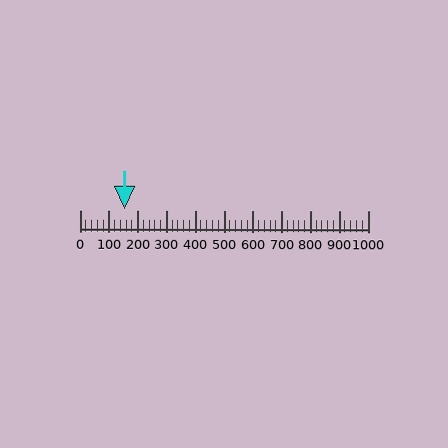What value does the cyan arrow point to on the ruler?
The cyan arrow points to approximately 154.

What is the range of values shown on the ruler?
The ruler shows values from 0 to 1000.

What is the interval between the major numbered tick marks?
The major tick marks are spaced 100 units apart.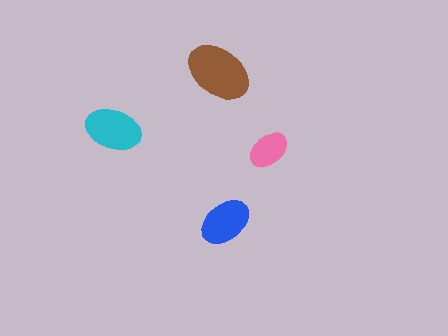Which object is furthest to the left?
The cyan ellipse is leftmost.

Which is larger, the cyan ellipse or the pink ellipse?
The cyan one.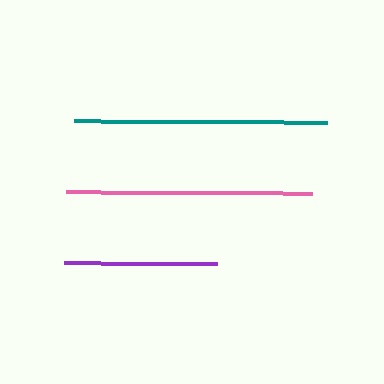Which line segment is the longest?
The teal line is the longest at approximately 254 pixels.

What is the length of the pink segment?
The pink segment is approximately 246 pixels long.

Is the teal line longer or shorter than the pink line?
The teal line is longer than the pink line.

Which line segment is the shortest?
The purple line is the shortest at approximately 153 pixels.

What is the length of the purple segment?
The purple segment is approximately 153 pixels long.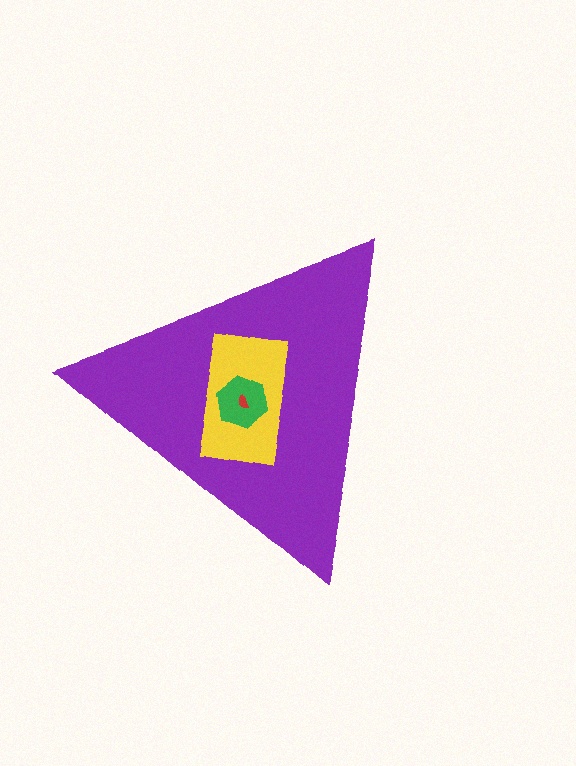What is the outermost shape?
The purple triangle.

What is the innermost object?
The red semicircle.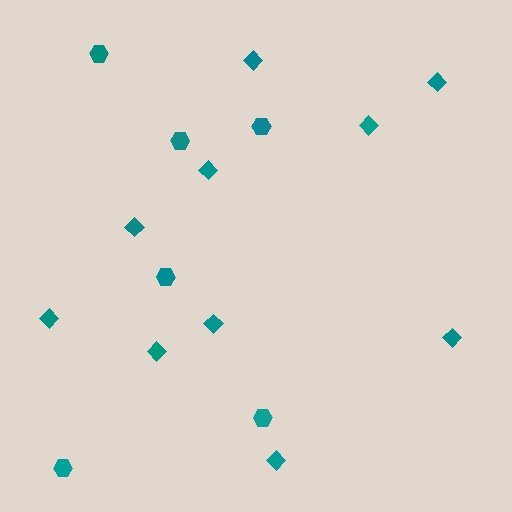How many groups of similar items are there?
There are 2 groups: one group of diamonds (10) and one group of hexagons (6).